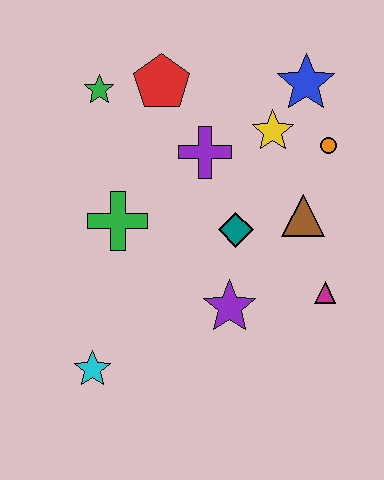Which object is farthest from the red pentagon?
The cyan star is farthest from the red pentagon.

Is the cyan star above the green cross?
No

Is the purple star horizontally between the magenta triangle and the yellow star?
No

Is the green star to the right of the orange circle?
No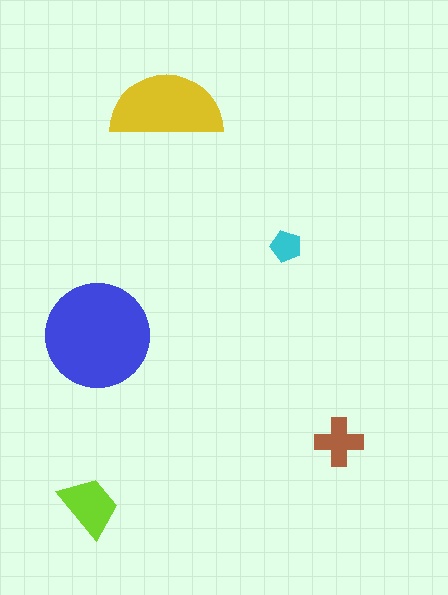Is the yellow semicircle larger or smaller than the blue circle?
Smaller.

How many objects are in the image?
There are 5 objects in the image.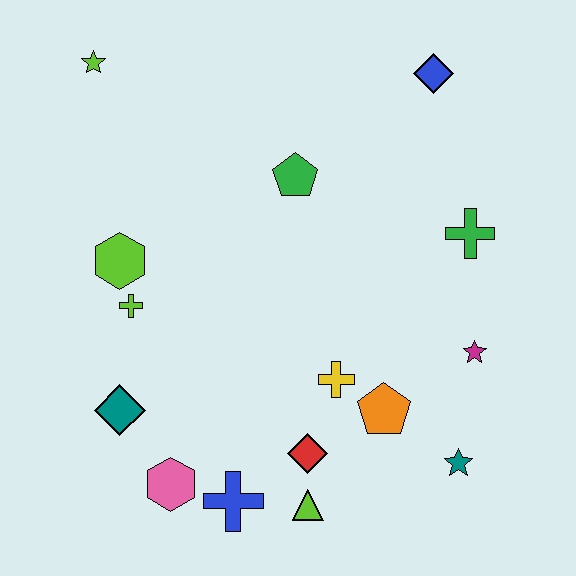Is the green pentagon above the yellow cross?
Yes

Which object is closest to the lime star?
The lime hexagon is closest to the lime star.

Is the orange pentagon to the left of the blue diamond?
Yes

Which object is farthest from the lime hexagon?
The teal star is farthest from the lime hexagon.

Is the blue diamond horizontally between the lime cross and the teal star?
Yes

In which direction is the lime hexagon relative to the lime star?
The lime hexagon is below the lime star.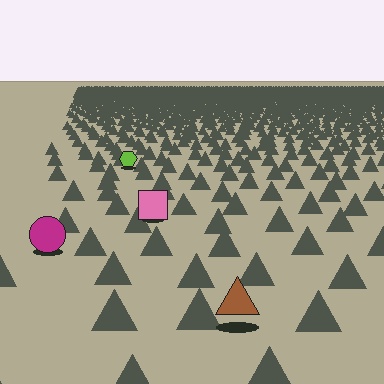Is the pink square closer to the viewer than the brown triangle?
No. The brown triangle is closer — you can tell from the texture gradient: the ground texture is coarser near it.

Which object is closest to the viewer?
The brown triangle is closest. The texture marks near it are larger and more spread out.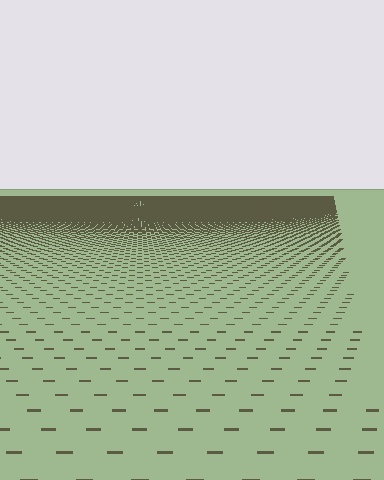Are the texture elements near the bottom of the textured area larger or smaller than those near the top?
Larger. Near the bottom, elements are closer to the viewer and appear at a bigger on-screen size.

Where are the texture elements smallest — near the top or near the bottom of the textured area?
Near the top.